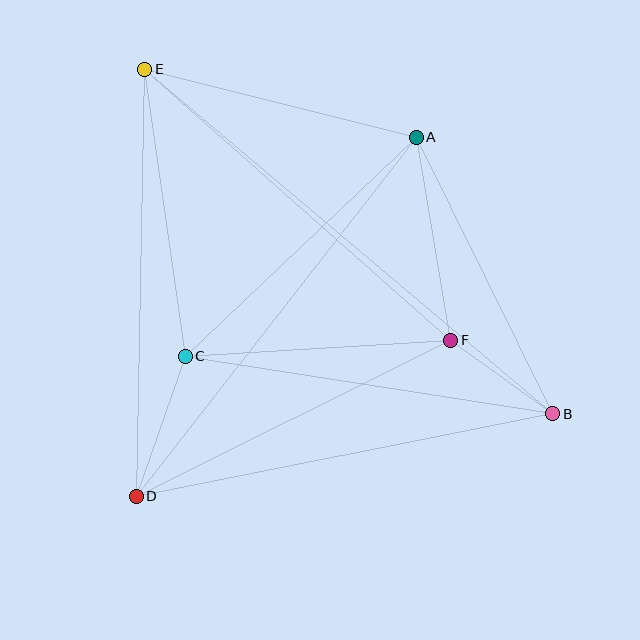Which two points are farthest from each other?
Points B and E are farthest from each other.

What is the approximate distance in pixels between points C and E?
The distance between C and E is approximately 290 pixels.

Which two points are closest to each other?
Points B and F are closest to each other.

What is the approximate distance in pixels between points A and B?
The distance between A and B is approximately 308 pixels.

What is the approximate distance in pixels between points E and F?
The distance between E and F is approximately 409 pixels.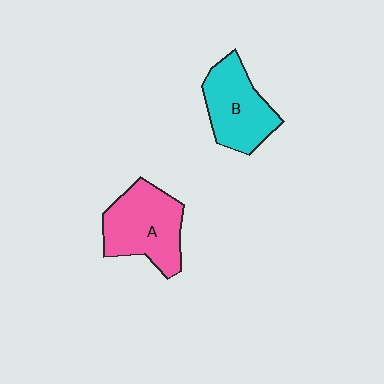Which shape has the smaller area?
Shape B (cyan).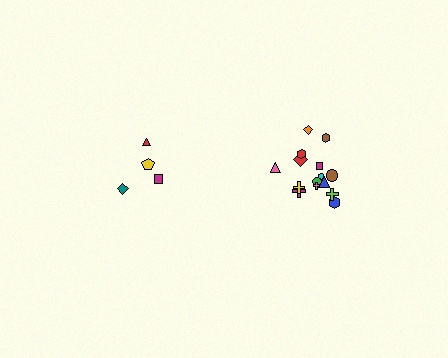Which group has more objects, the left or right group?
The right group.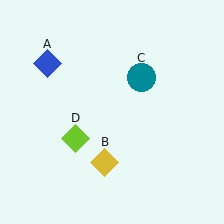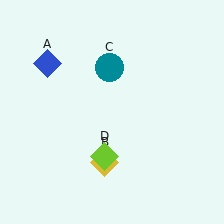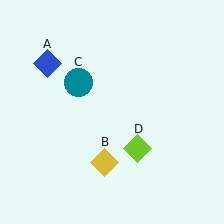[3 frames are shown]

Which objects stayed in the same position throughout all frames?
Blue diamond (object A) and yellow diamond (object B) remained stationary.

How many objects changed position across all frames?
2 objects changed position: teal circle (object C), lime diamond (object D).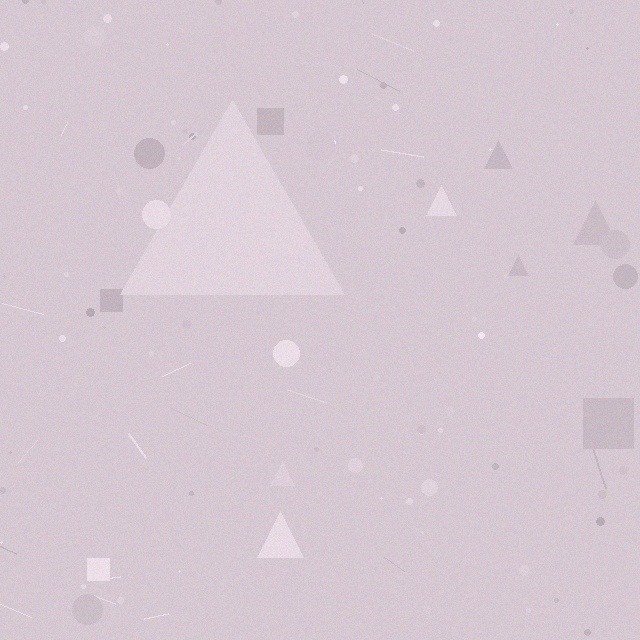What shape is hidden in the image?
A triangle is hidden in the image.